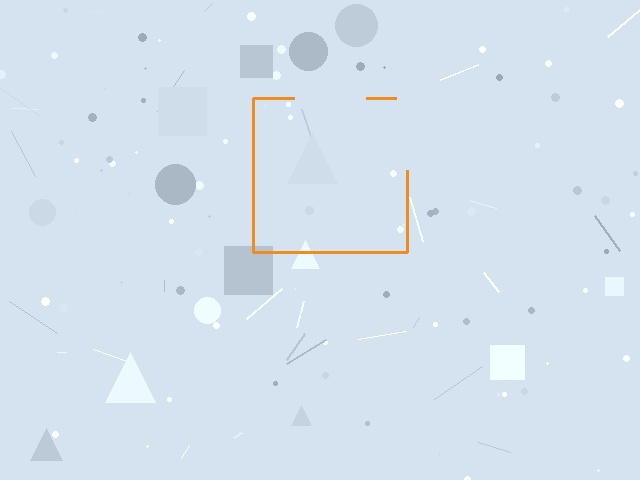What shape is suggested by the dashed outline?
The dashed outline suggests a square.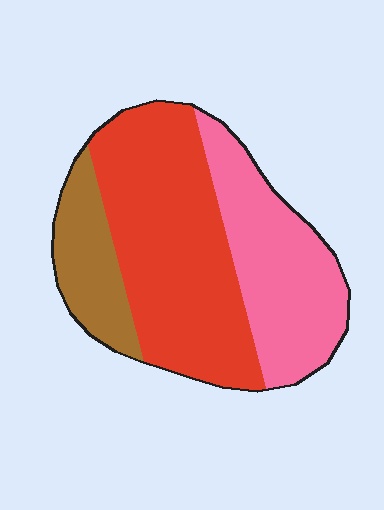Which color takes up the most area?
Red, at roughly 50%.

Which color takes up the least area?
Brown, at roughly 15%.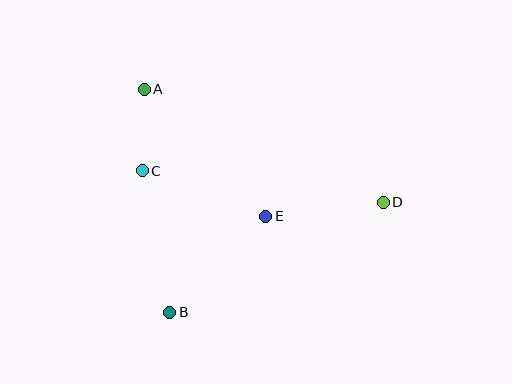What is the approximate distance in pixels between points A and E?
The distance between A and E is approximately 175 pixels.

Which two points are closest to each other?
Points A and C are closest to each other.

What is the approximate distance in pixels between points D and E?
The distance between D and E is approximately 118 pixels.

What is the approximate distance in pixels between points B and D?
The distance between B and D is approximately 240 pixels.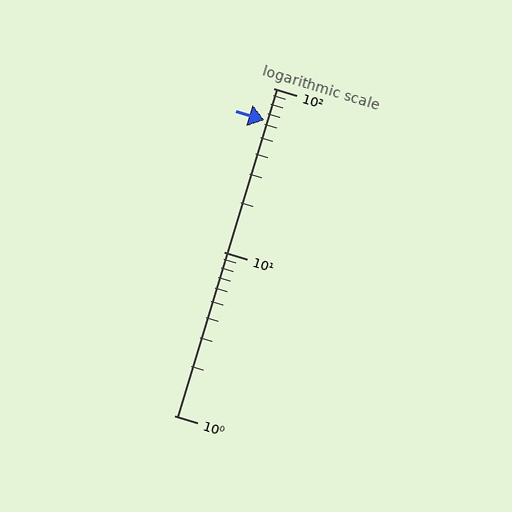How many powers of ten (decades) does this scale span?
The scale spans 2 decades, from 1 to 100.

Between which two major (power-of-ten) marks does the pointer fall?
The pointer is between 10 and 100.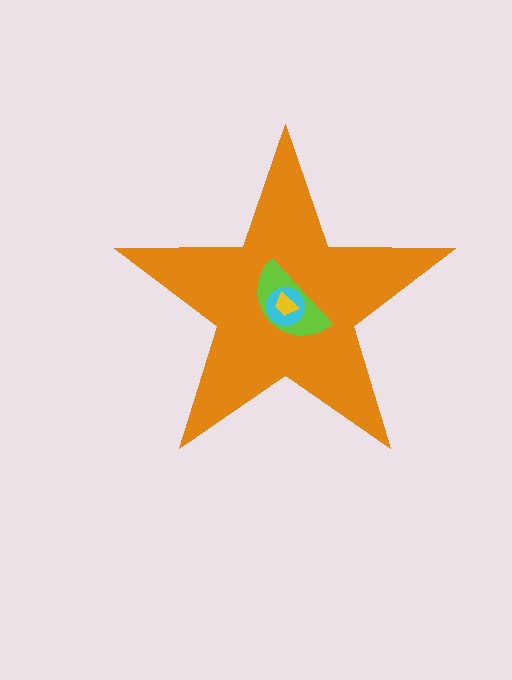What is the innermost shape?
The yellow trapezoid.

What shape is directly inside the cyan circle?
The yellow trapezoid.